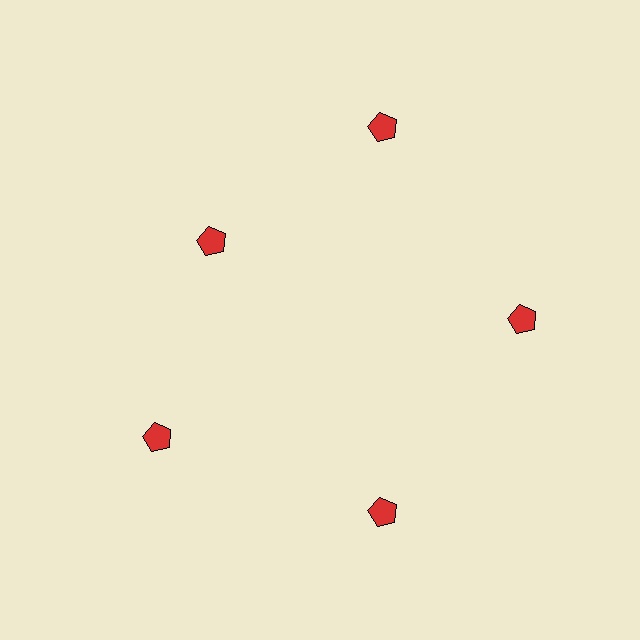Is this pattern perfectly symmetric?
No. The 5 red pentagons are arranged in a ring, but one element near the 10 o'clock position is pulled inward toward the center, breaking the 5-fold rotational symmetry.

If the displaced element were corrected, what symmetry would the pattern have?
It would have 5-fold rotational symmetry — the pattern would map onto itself every 72 degrees.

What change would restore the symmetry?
The symmetry would be restored by moving it outward, back onto the ring so that all 5 pentagons sit at equal angles and equal distance from the center.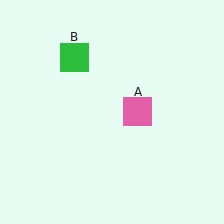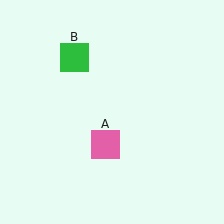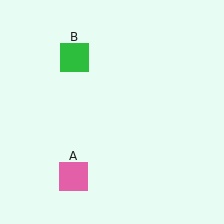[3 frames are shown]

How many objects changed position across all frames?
1 object changed position: pink square (object A).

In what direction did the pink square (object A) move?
The pink square (object A) moved down and to the left.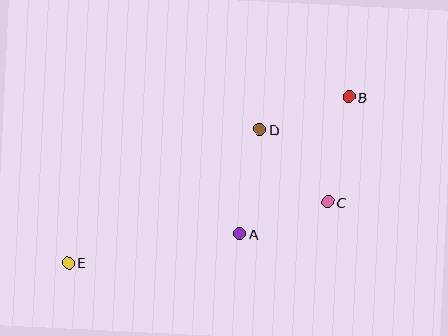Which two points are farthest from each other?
Points B and E are farthest from each other.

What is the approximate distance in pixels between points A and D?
The distance between A and D is approximately 106 pixels.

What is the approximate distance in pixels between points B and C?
The distance between B and C is approximately 107 pixels.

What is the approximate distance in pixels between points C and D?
The distance between C and D is approximately 99 pixels.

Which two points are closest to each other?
Points A and C are closest to each other.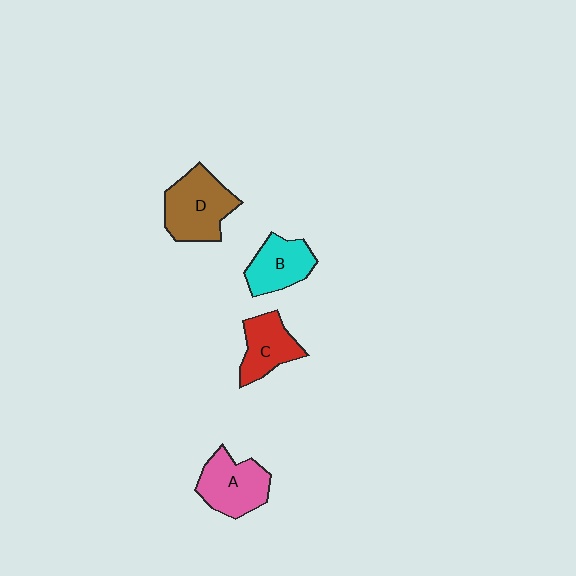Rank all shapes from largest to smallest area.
From largest to smallest: D (brown), A (pink), B (cyan), C (red).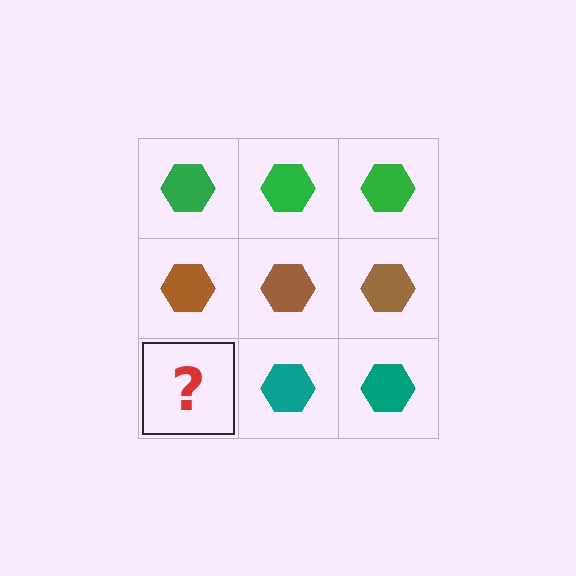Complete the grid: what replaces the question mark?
The question mark should be replaced with a teal hexagon.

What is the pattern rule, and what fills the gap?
The rule is that each row has a consistent color. The gap should be filled with a teal hexagon.